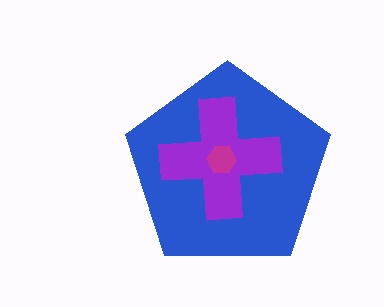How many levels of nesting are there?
3.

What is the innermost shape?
The magenta hexagon.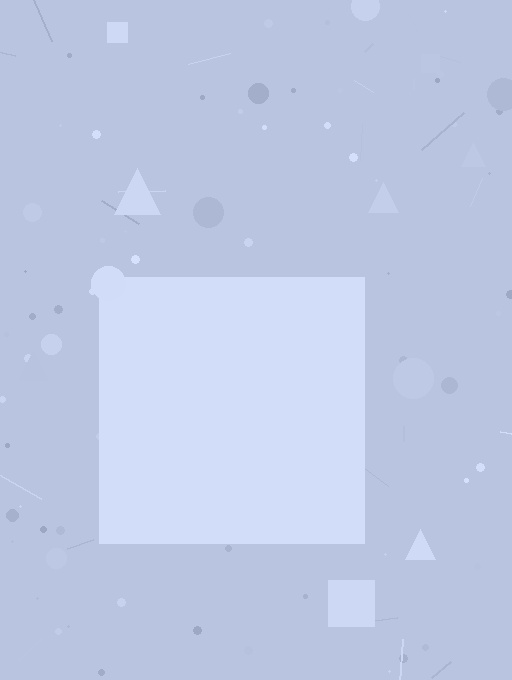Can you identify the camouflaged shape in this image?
The camouflaged shape is a square.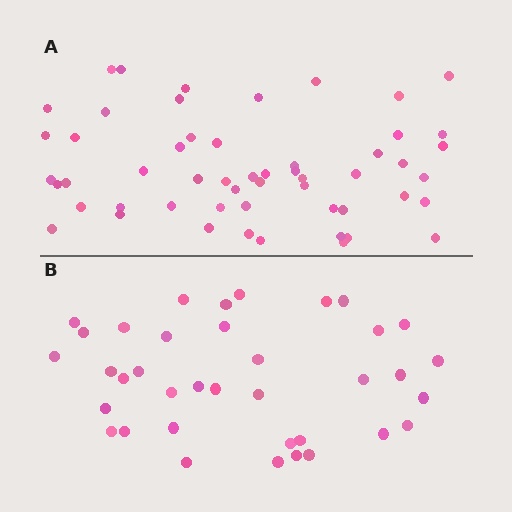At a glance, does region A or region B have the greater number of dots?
Region A (the top region) has more dots.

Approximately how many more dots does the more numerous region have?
Region A has approximately 15 more dots than region B.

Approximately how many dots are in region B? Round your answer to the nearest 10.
About 40 dots. (The exact count is 37, which rounds to 40.)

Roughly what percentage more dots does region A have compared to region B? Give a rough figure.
About 45% more.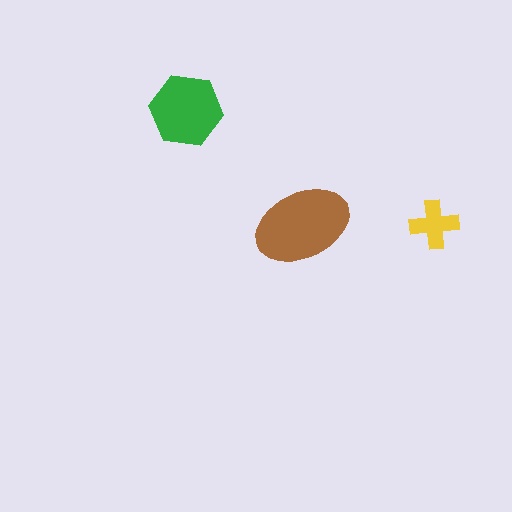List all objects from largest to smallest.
The brown ellipse, the green hexagon, the yellow cross.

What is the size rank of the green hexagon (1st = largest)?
2nd.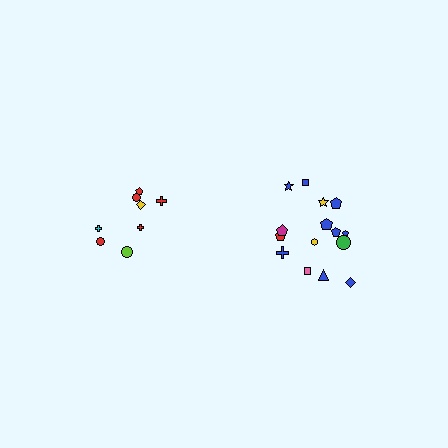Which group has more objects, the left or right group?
The right group.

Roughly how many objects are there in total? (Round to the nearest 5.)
Roughly 25 objects in total.